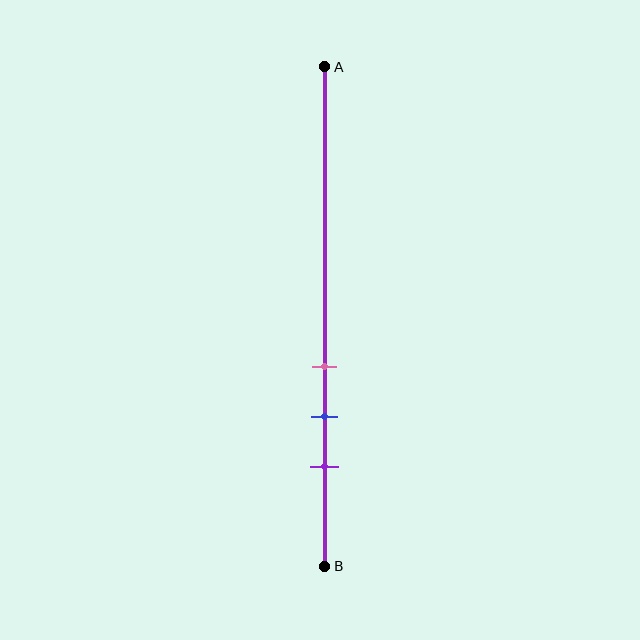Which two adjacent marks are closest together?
The pink and blue marks are the closest adjacent pair.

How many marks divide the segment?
There are 3 marks dividing the segment.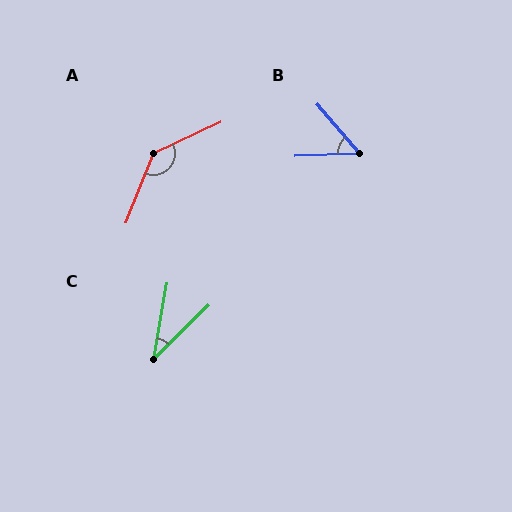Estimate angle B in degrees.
Approximately 51 degrees.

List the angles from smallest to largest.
C (35°), B (51°), A (137°).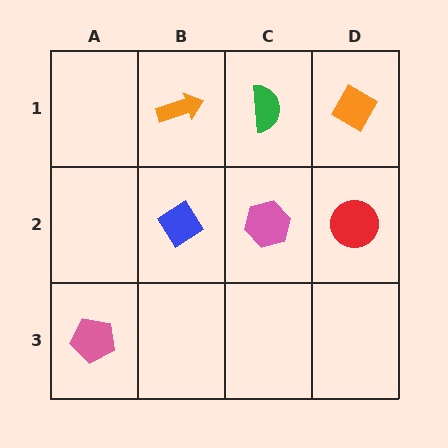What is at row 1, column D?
An orange diamond.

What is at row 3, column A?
A pink pentagon.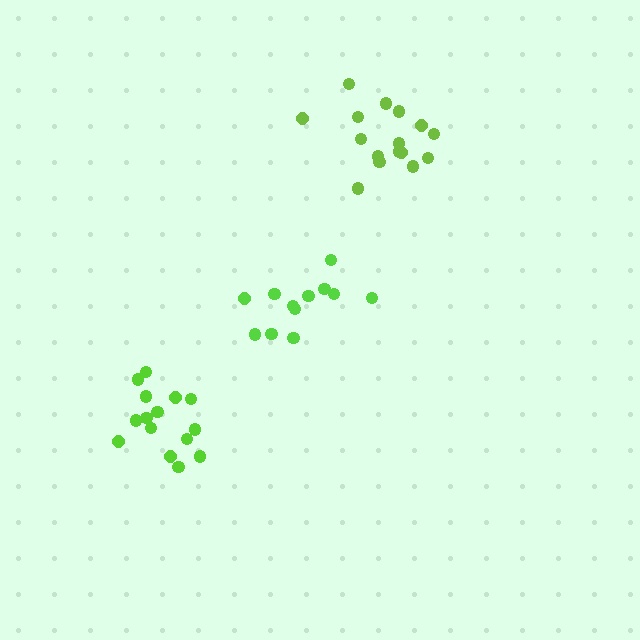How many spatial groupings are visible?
There are 3 spatial groupings.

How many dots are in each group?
Group 1: 12 dots, Group 2: 15 dots, Group 3: 16 dots (43 total).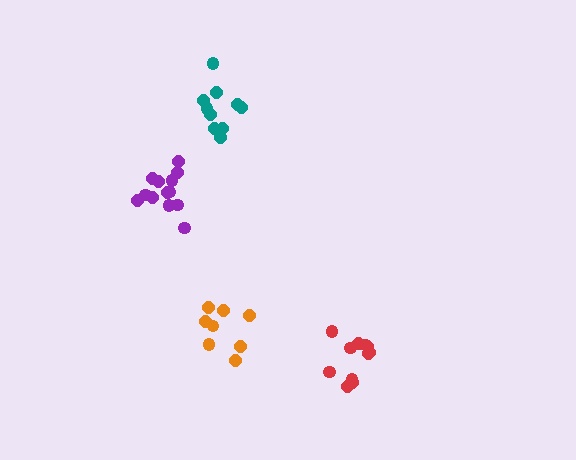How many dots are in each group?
Group 1: 8 dots, Group 2: 11 dots, Group 3: 13 dots, Group 4: 10 dots (42 total).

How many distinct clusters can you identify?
There are 4 distinct clusters.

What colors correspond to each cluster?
The clusters are colored: orange, red, purple, teal.